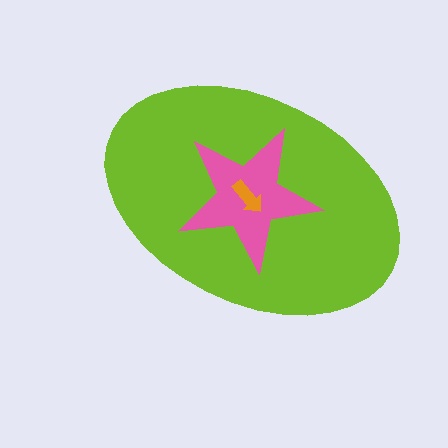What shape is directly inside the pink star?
The orange arrow.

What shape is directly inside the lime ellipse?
The pink star.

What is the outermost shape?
The lime ellipse.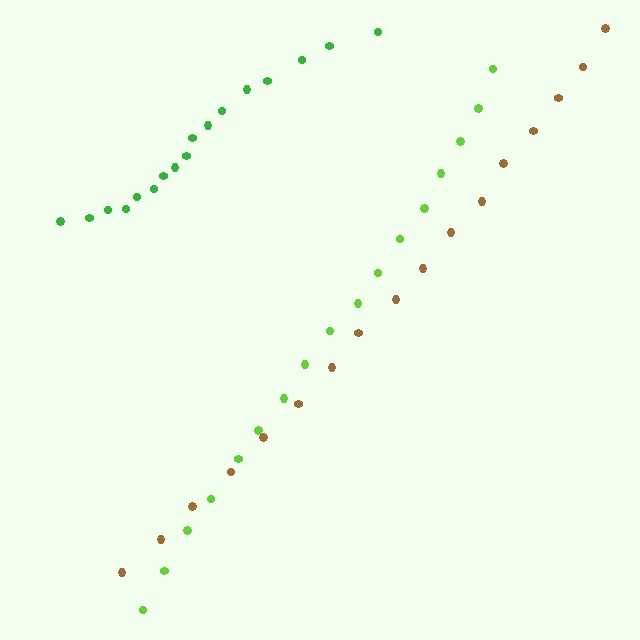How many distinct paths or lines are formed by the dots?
There are 3 distinct paths.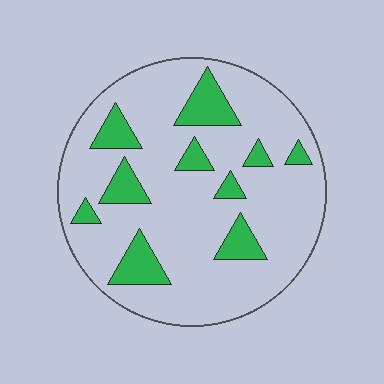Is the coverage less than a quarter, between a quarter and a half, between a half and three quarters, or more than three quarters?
Less than a quarter.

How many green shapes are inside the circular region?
10.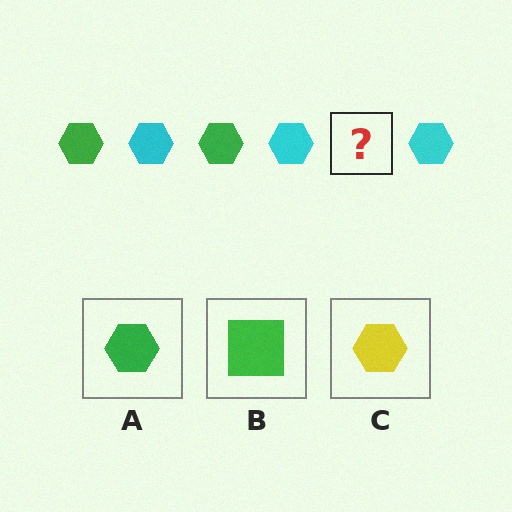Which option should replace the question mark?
Option A.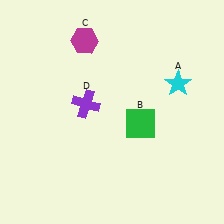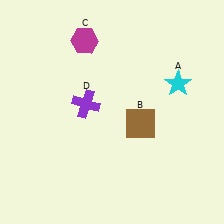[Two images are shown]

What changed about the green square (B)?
In Image 1, B is green. In Image 2, it changed to brown.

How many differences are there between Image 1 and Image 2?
There is 1 difference between the two images.